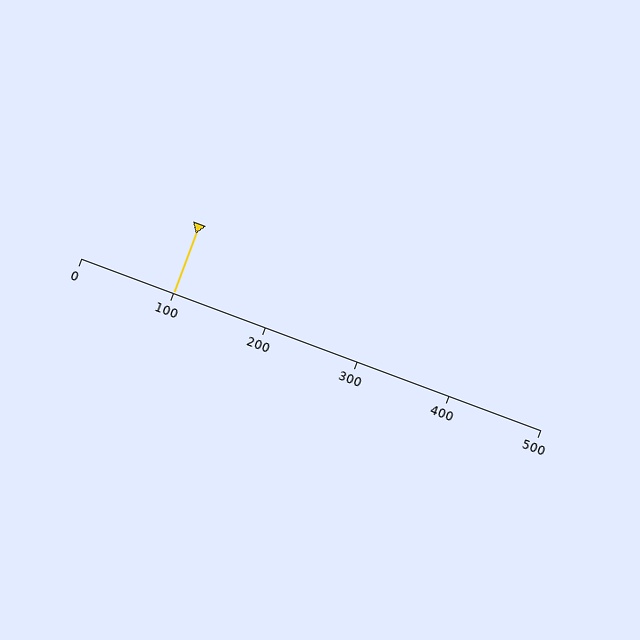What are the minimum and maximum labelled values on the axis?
The axis runs from 0 to 500.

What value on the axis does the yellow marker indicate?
The marker indicates approximately 100.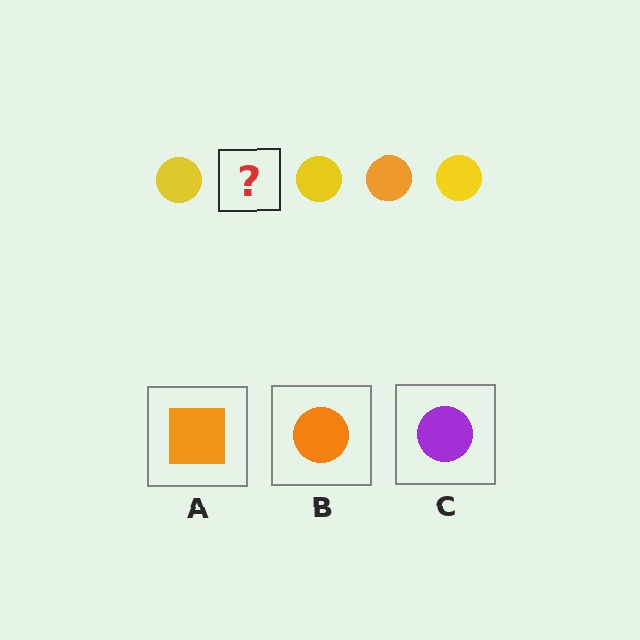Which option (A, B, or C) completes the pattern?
B.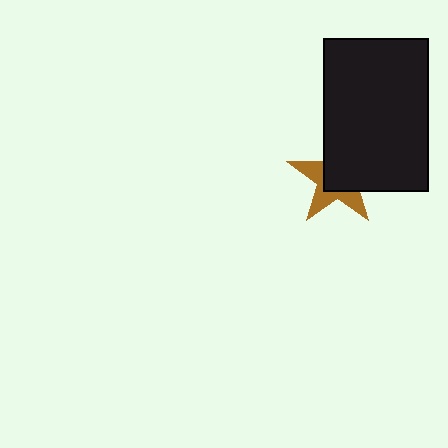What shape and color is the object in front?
The object in front is a black rectangle.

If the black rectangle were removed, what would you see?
You would see the complete brown star.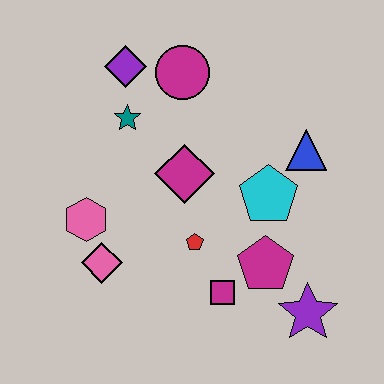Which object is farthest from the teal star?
The purple star is farthest from the teal star.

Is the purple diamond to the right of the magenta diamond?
No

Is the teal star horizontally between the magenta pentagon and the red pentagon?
No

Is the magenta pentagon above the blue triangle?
No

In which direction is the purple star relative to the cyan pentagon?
The purple star is below the cyan pentagon.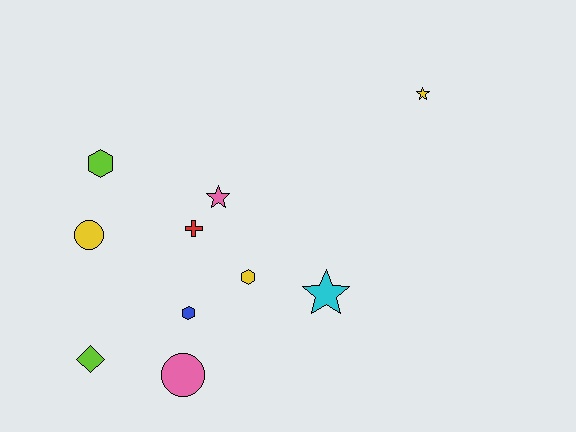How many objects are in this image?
There are 10 objects.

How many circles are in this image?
There are 2 circles.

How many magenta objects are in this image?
There are no magenta objects.